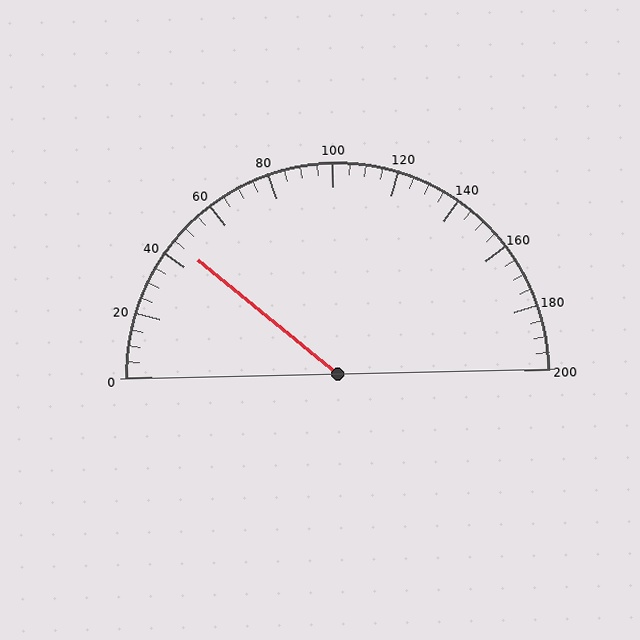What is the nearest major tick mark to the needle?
The nearest major tick mark is 40.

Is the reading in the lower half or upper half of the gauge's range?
The reading is in the lower half of the range (0 to 200).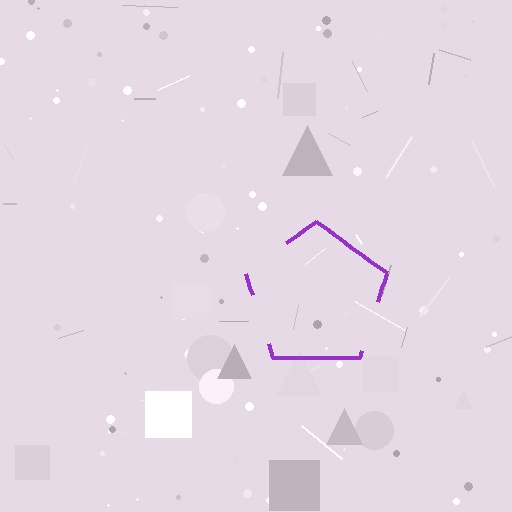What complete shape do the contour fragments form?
The contour fragments form a pentagon.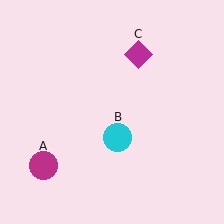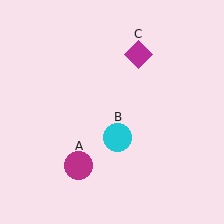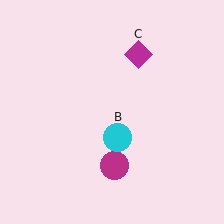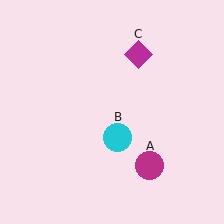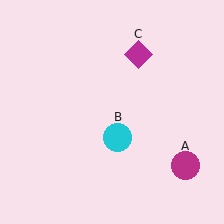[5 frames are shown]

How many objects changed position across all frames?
1 object changed position: magenta circle (object A).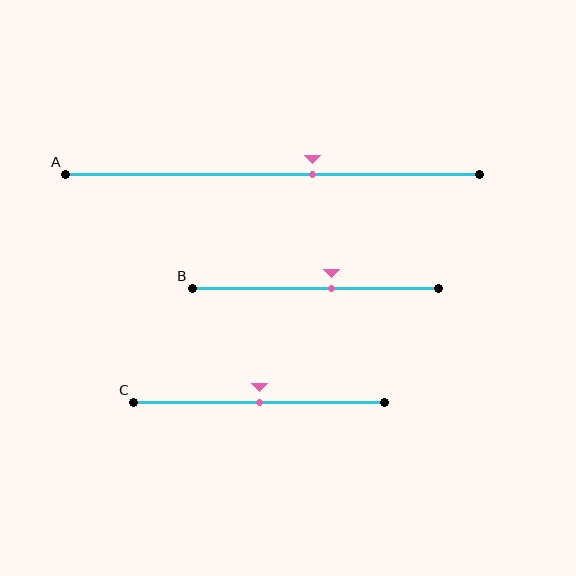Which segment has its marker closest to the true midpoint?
Segment C has its marker closest to the true midpoint.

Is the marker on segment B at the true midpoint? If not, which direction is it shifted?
No, the marker on segment B is shifted to the right by about 6% of the segment length.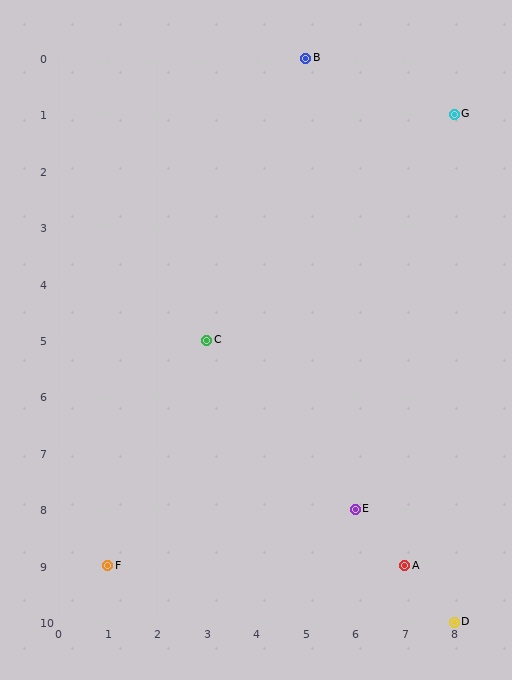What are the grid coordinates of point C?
Point C is at grid coordinates (3, 5).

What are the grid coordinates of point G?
Point G is at grid coordinates (8, 1).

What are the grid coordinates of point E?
Point E is at grid coordinates (6, 8).